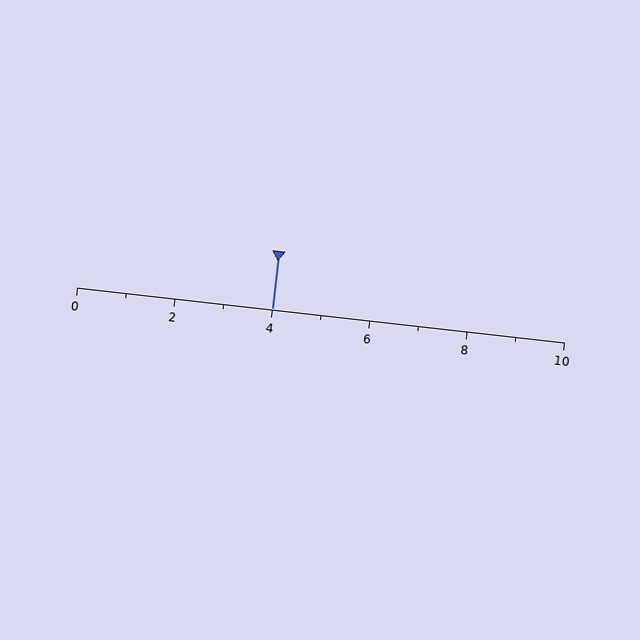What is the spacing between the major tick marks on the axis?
The major ticks are spaced 2 apart.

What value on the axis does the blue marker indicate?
The marker indicates approximately 4.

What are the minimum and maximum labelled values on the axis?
The axis runs from 0 to 10.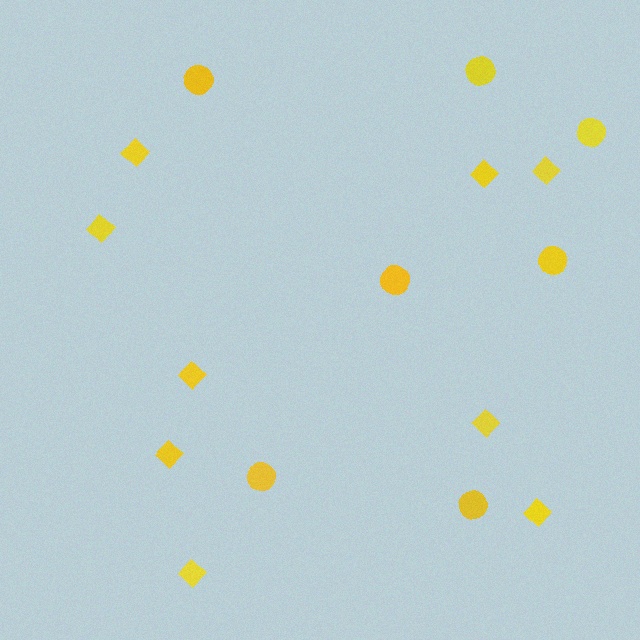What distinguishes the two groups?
There are 2 groups: one group of diamonds (9) and one group of circles (7).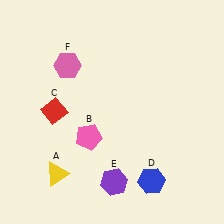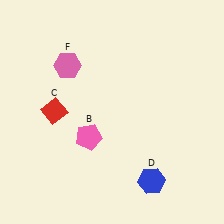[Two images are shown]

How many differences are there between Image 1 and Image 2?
There are 2 differences between the two images.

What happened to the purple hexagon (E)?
The purple hexagon (E) was removed in Image 2. It was in the bottom-right area of Image 1.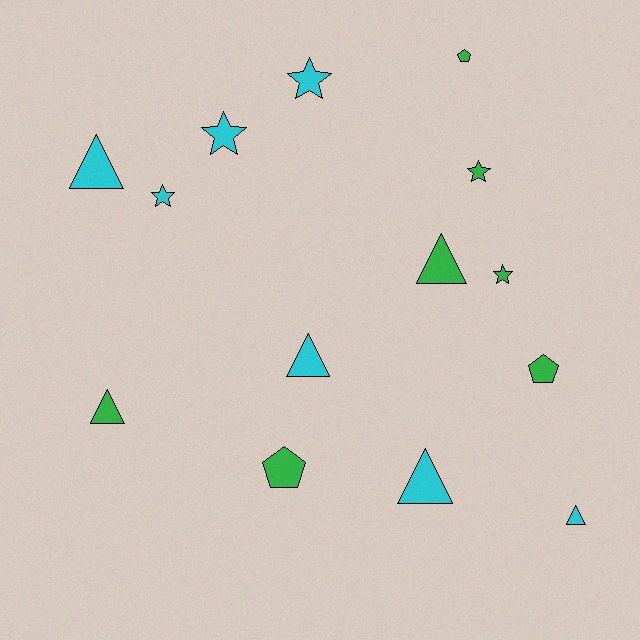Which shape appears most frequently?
Triangle, with 6 objects.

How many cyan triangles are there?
There are 4 cyan triangles.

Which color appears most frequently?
Cyan, with 7 objects.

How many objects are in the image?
There are 14 objects.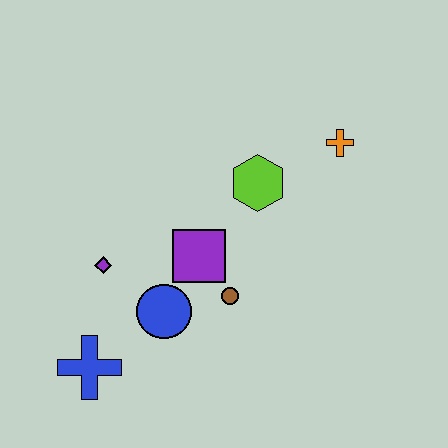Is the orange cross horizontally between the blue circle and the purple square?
No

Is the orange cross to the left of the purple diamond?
No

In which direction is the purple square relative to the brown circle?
The purple square is above the brown circle.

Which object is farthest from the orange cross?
The blue cross is farthest from the orange cross.